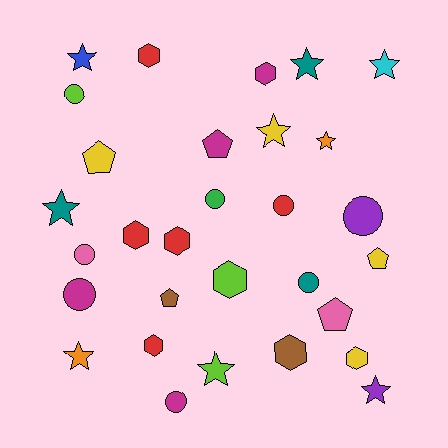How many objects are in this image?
There are 30 objects.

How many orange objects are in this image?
There are 2 orange objects.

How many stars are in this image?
There are 9 stars.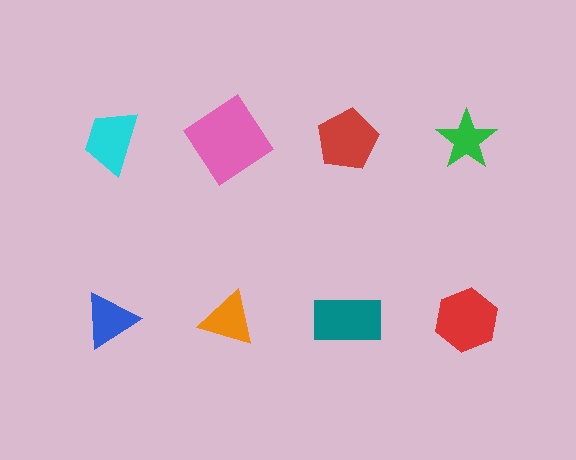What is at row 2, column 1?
A blue triangle.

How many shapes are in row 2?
4 shapes.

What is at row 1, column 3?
A red pentagon.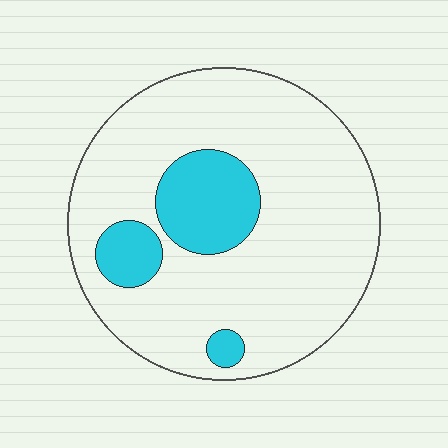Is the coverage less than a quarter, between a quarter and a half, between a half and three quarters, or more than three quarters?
Less than a quarter.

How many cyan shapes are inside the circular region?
3.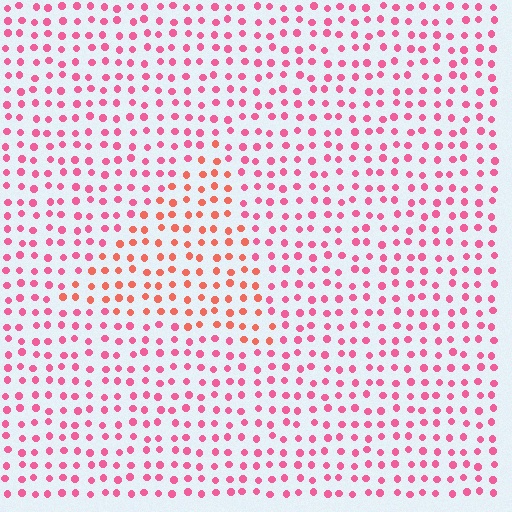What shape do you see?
I see a triangle.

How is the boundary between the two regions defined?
The boundary is defined purely by a slight shift in hue (about 30 degrees). Spacing, size, and orientation are identical on both sides.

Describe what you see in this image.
The image is filled with small pink elements in a uniform arrangement. A triangle-shaped region is visible where the elements are tinted to a slightly different hue, forming a subtle color boundary.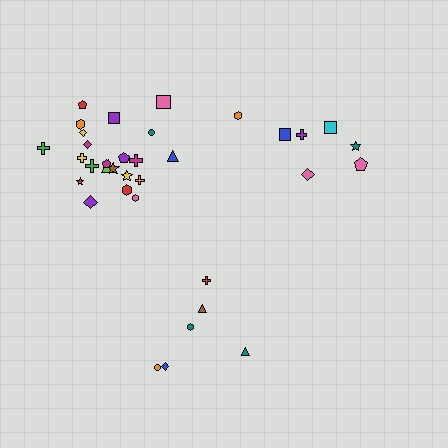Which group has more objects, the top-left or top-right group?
The top-left group.